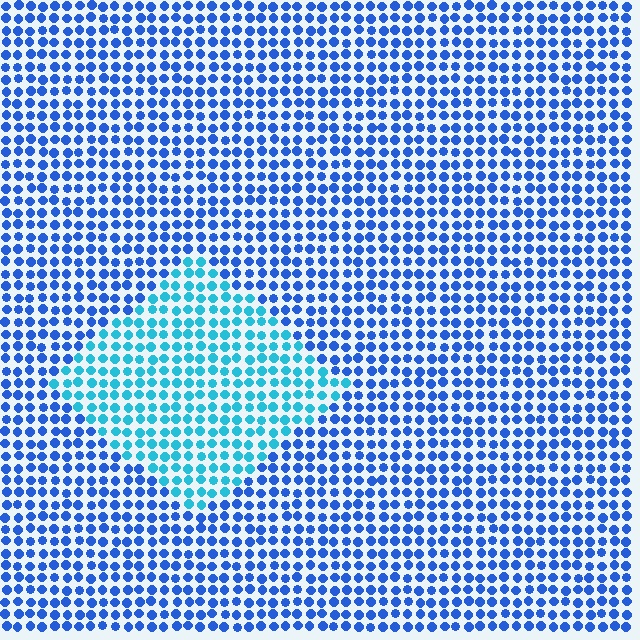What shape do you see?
I see a diamond.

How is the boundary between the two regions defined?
The boundary is defined purely by a slight shift in hue (about 33 degrees). Spacing, size, and orientation are identical on both sides.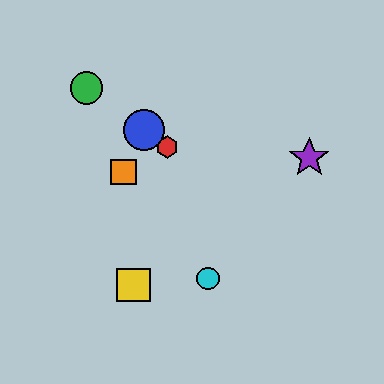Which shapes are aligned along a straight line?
The red hexagon, the blue circle, the green circle are aligned along a straight line.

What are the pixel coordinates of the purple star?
The purple star is at (309, 157).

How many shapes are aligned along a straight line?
3 shapes (the red hexagon, the blue circle, the green circle) are aligned along a straight line.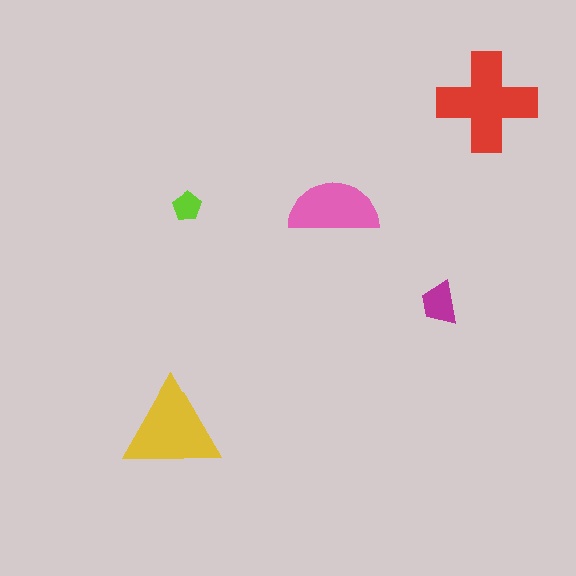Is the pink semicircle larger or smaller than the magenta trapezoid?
Larger.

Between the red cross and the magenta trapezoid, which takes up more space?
The red cross.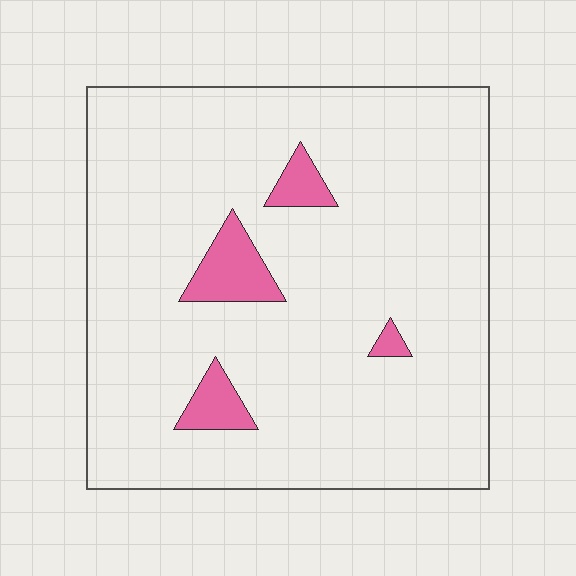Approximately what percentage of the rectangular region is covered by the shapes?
Approximately 5%.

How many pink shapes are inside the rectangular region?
4.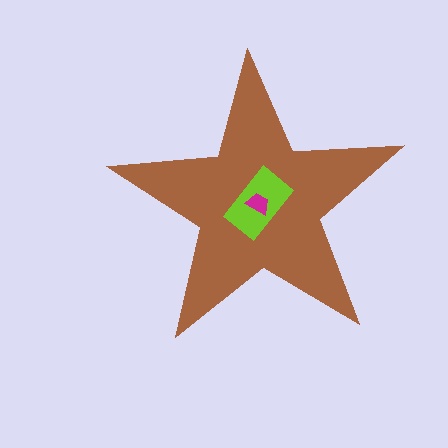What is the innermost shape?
The magenta trapezoid.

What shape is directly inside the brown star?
The lime rectangle.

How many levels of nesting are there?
3.